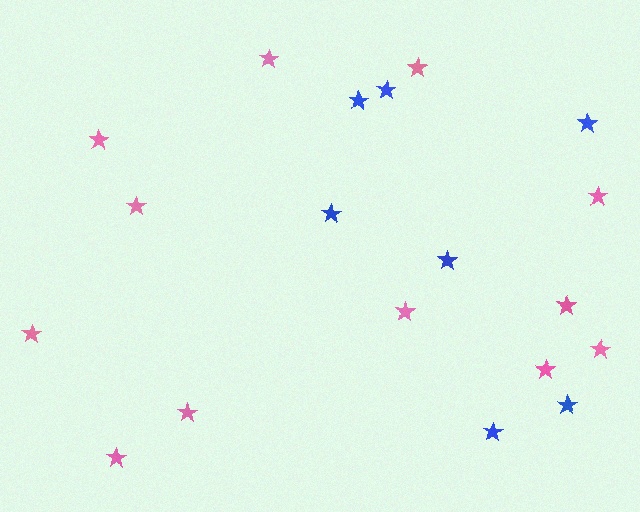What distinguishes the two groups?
There are 2 groups: one group of blue stars (7) and one group of pink stars (12).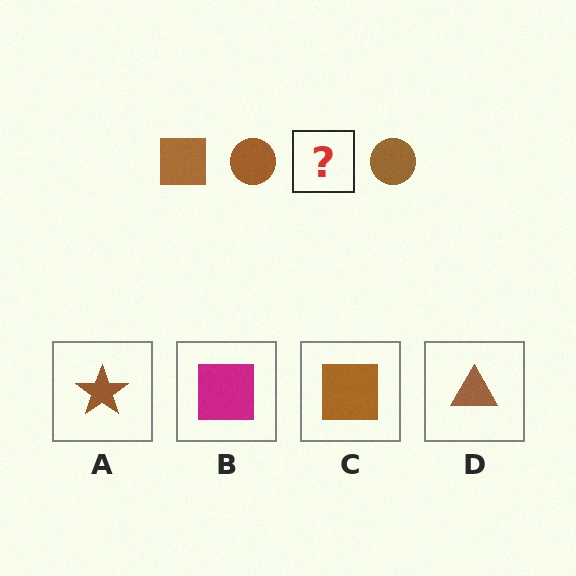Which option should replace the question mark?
Option C.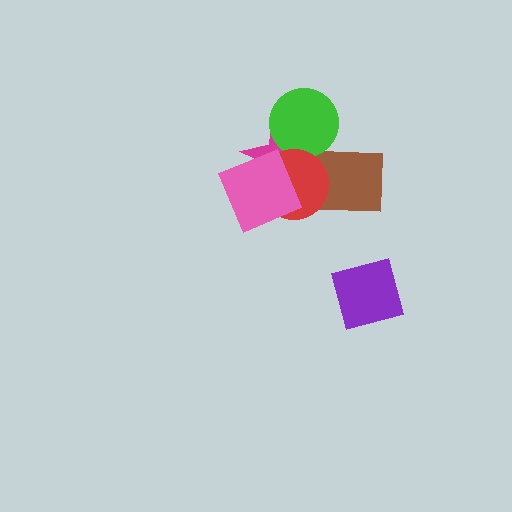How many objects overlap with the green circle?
3 objects overlap with the green circle.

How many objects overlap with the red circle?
4 objects overlap with the red circle.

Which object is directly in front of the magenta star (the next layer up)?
The brown rectangle is directly in front of the magenta star.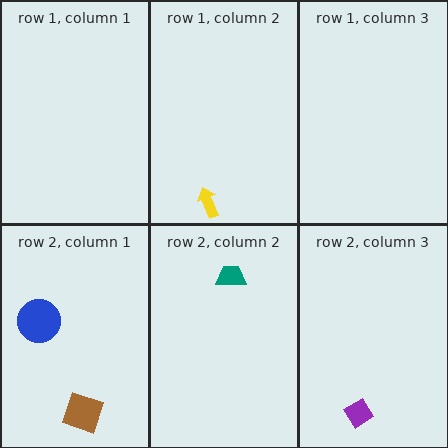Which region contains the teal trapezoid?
The row 2, column 2 region.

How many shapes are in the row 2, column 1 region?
2.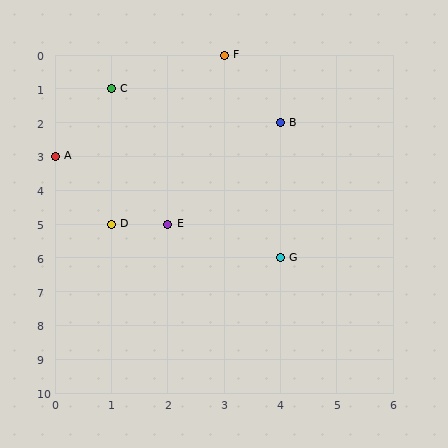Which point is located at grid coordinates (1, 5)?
Point D is at (1, 5).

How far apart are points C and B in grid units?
Points C and B are 3 columns and 1 row apart (about 3.2 grid units diagonally).